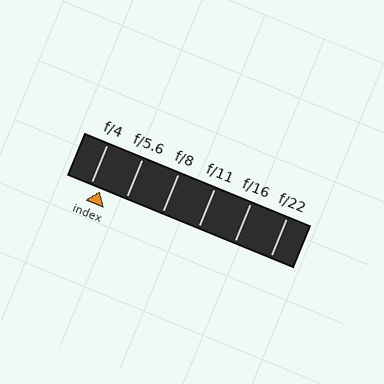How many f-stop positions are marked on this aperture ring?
There are 6 f-stop positions marked.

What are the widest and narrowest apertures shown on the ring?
The widest aperture shown is f/4 and the narrowest is f/22.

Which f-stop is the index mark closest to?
The index mark is closest to f/4.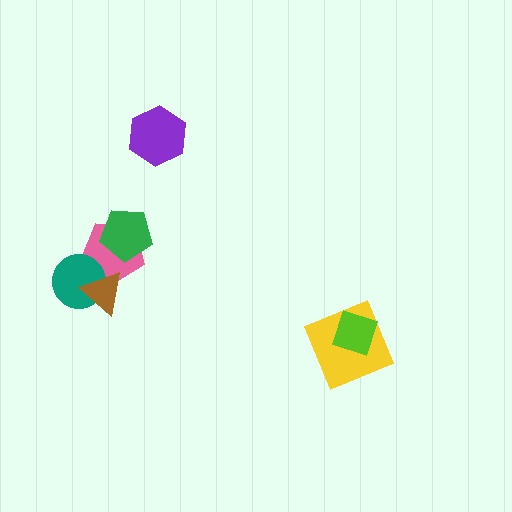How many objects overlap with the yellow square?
1 object overlaps with the yellow square.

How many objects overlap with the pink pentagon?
3 objects overlap with the pink pentagon.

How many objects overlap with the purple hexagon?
0 objects overlap with the purple hexagon.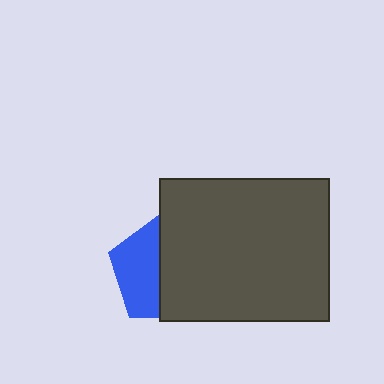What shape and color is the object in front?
The object in front is a dark gray rectangle.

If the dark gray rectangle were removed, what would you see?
You would see the complete blue pentagon.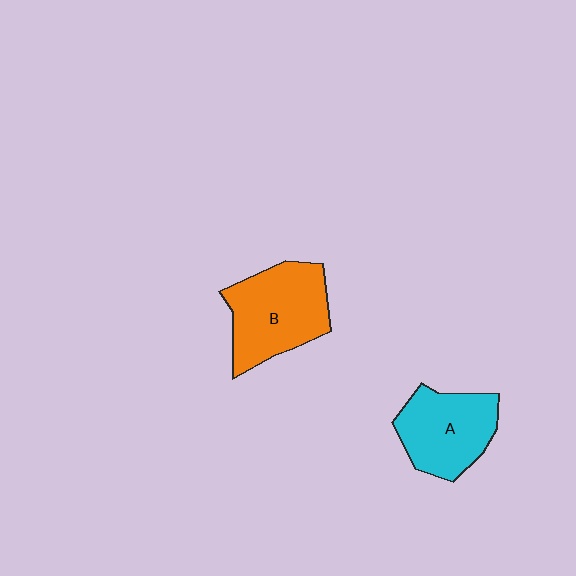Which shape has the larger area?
Shape B (orange).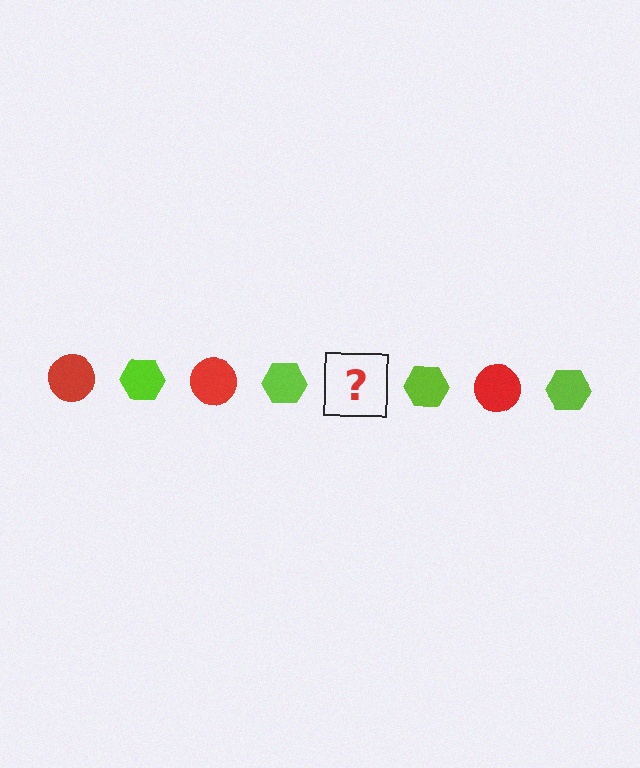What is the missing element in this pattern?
The missing element is a red circle.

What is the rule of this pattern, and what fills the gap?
The rule is that the pattern alternates between red circle and lime hexagon. The gap should be filled with a red circle.